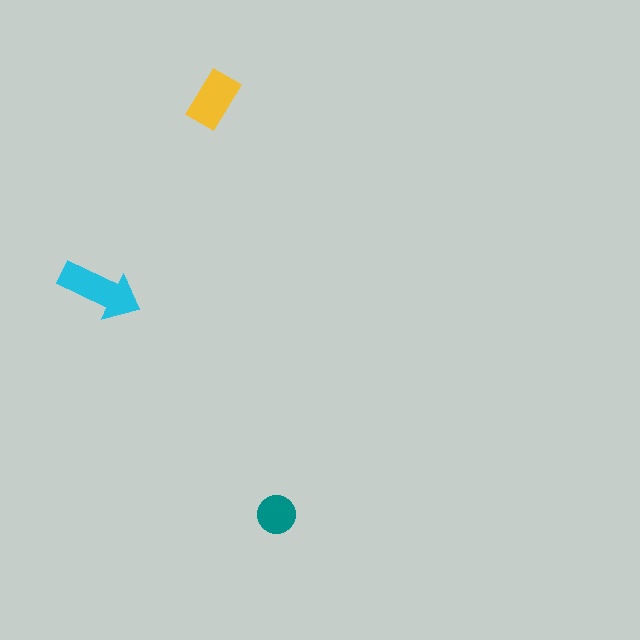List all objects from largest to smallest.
The cyan arrow, the yellow rectangle, the teal circle.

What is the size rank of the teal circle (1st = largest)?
3rd.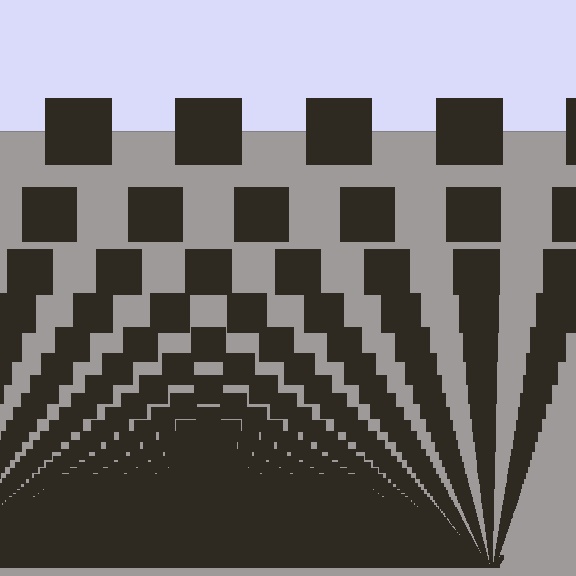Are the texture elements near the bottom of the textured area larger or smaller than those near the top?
Smaller. The gradient is inverted — elements near the bottom are smaller and denser.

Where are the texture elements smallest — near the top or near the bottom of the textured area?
Near the bottom.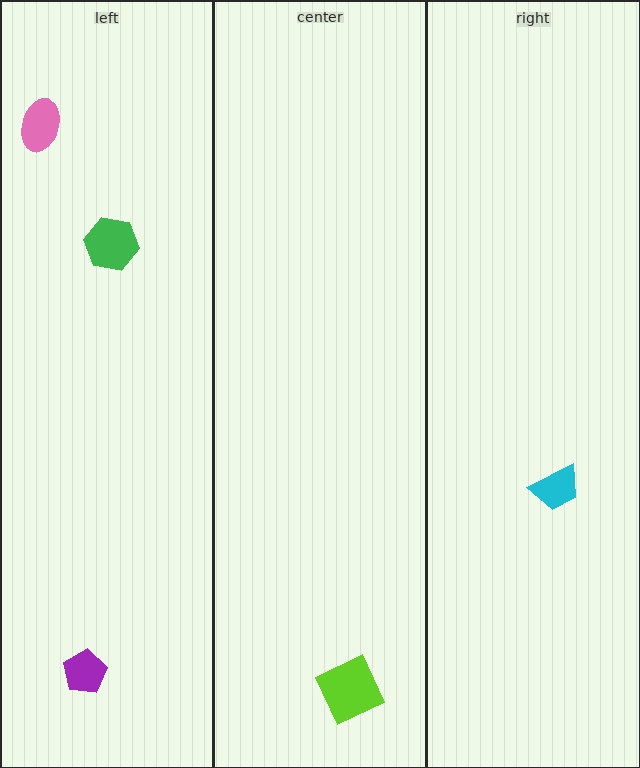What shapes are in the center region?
The lime diamond.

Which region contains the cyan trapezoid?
The right region.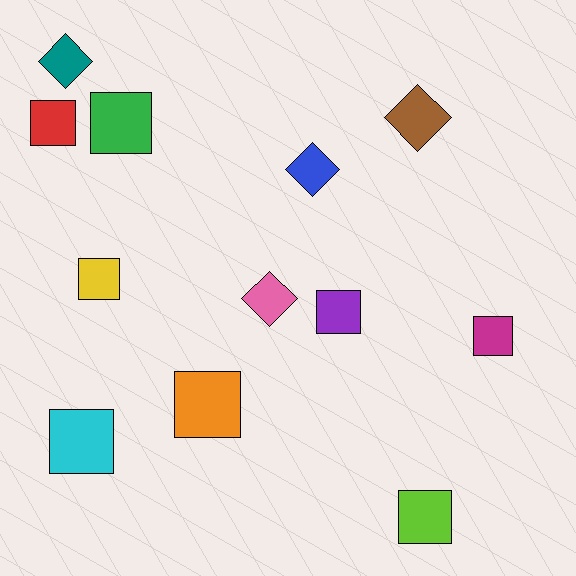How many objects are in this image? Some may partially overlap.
There are 12 objects.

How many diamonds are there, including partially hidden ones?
There are 4 diamonds.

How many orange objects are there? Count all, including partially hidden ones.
There is 1 orange object.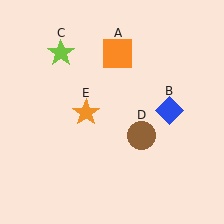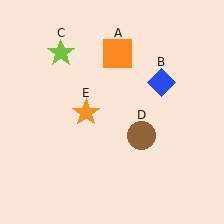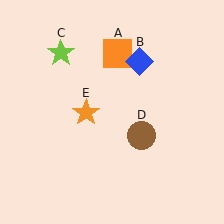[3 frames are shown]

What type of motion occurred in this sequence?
The blue diamond (object B) rotated counterclockwise around the center of the scene.